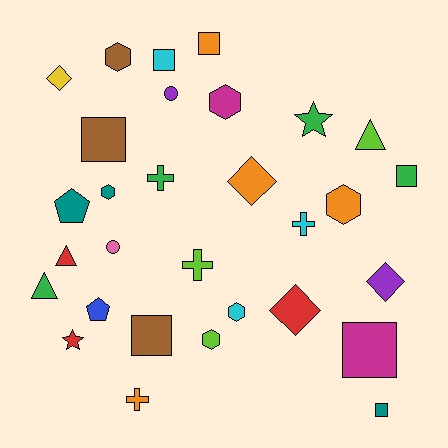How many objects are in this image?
There are 30 objects.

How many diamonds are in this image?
There are 4 diamonds.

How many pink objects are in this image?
There is 1 pink object.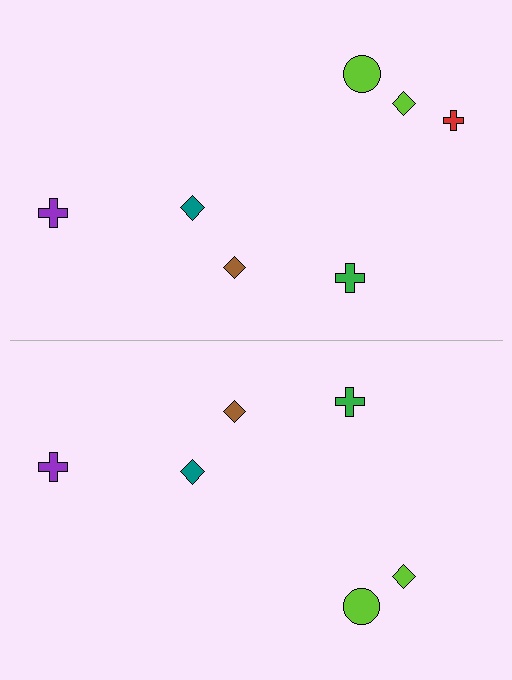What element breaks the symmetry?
A red cross is missing from the bottom side.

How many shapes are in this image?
There are 13 shapes in this image.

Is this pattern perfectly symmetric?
No, the pattern is not perfectly symmetric. A red cross is missing from the bottom side.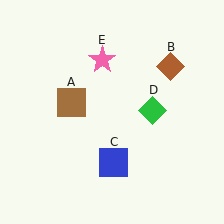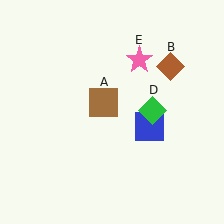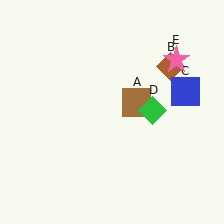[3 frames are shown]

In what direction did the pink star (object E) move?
The pink star (object E) moved right.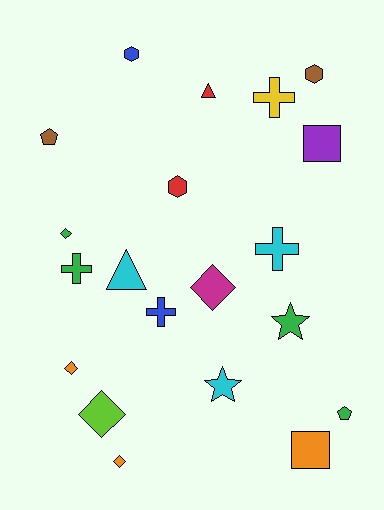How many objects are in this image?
There are 20 objects.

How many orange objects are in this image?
There are 3 orange objects.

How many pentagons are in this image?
There are 2 pentagons.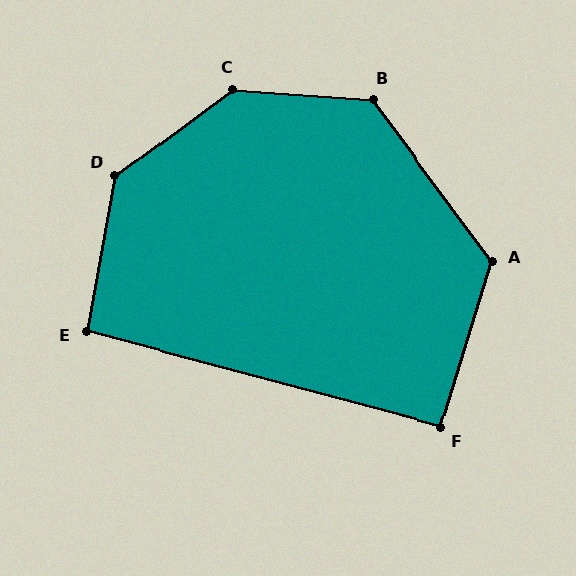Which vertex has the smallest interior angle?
F, at approximately 92 degrees.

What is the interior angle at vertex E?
Approximately 95 degrees (approximately right).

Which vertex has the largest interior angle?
C, at approximately 139 degrees.